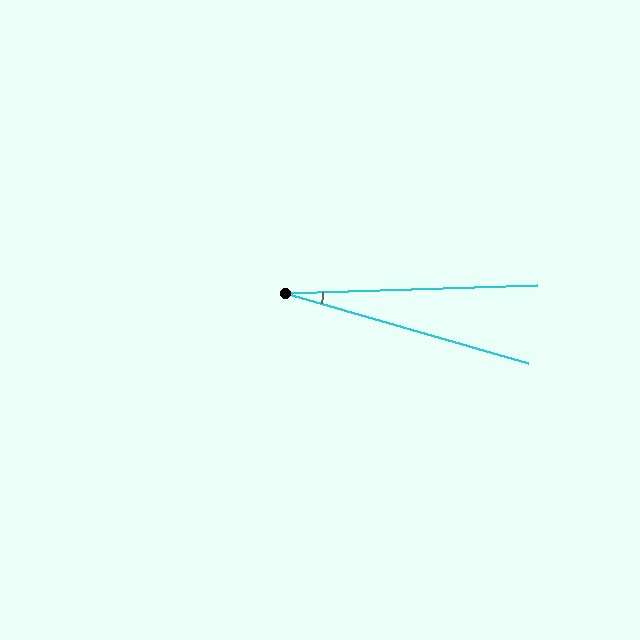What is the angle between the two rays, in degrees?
Approximately 18 degrees.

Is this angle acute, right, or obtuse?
It is acute.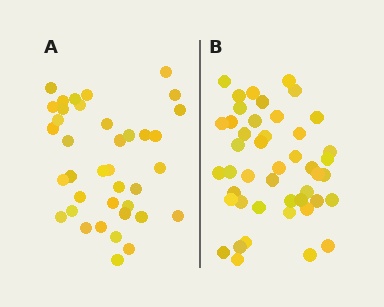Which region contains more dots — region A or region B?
Region B (the right region) has more dots.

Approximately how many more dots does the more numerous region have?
Region B has roughly 8 or so more dots than region A.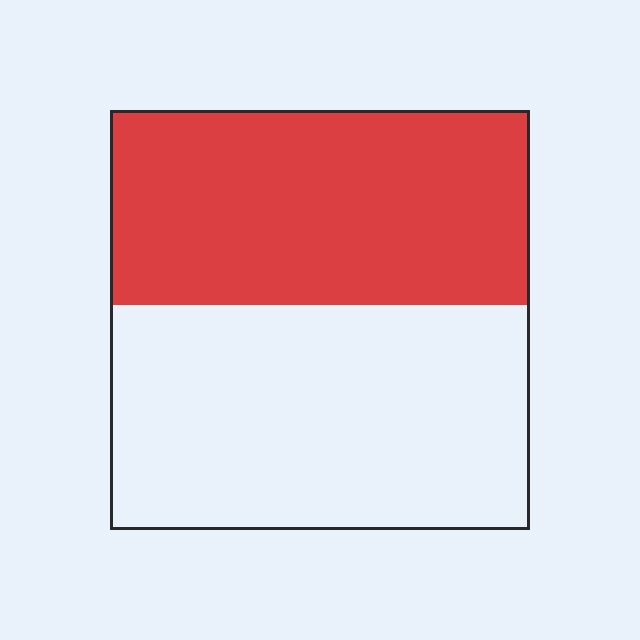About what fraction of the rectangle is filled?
About one half (1/2).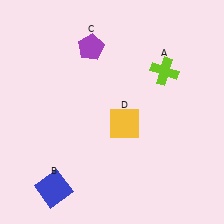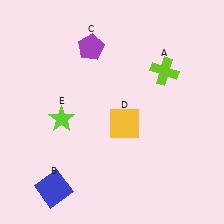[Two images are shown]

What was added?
A lime star (E) was added in Image 2.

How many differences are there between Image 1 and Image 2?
There is 1 difference between the two images.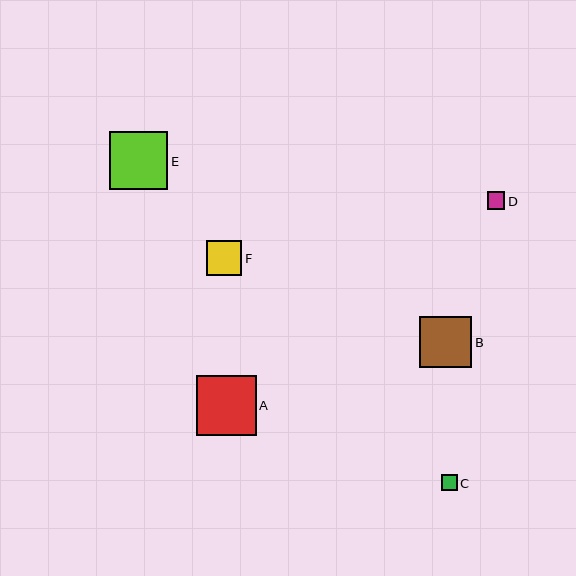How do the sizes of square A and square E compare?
Square A and square E are approximately the same size.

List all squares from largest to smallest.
From largest to smallest: A, E, B, F, D, C.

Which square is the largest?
Square A is the largest with a size of approximately 60 pixels.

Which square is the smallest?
Square C is the smallest with a size of approximately 16 pixels.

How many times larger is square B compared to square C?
Square B is approximately 3.2 times the size of square C.